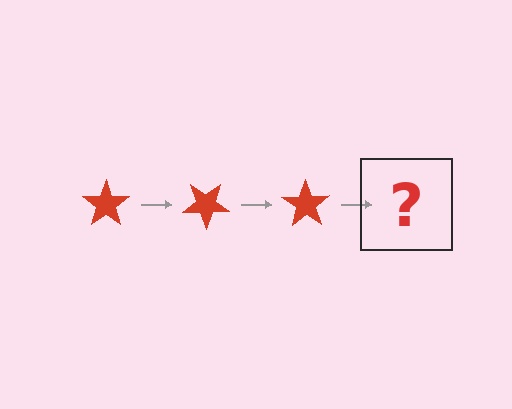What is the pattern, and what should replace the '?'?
The pattern is that the star rotates 35 degrees each step. The '?' should be a red star rotated 105 degrees.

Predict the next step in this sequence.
The next step is a red star rotated 105 degrees.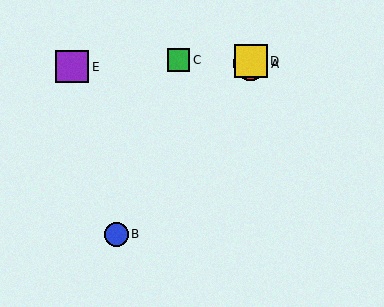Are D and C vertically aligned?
No, D is at x≈251 and C is at x≈179.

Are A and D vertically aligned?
Yes, both are at x≈251.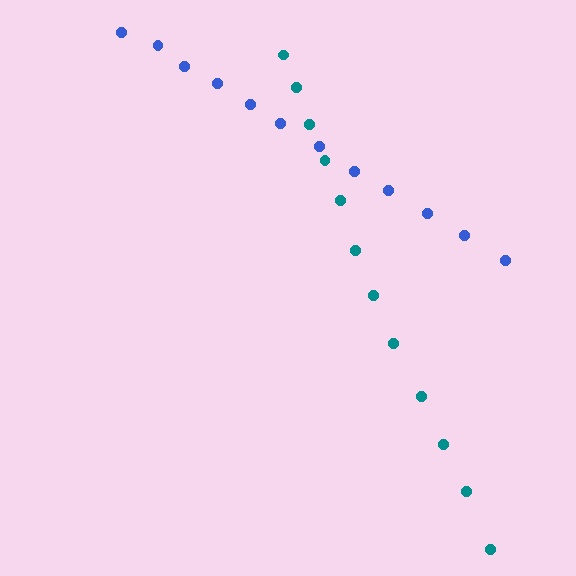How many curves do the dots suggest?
There are 2 distinct paths.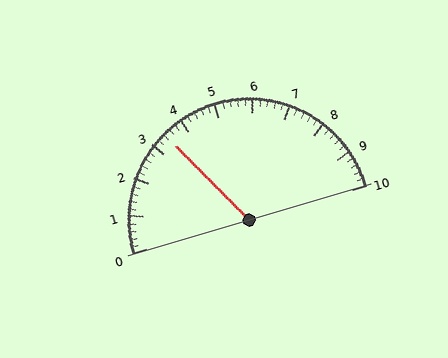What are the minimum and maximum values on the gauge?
The gauge ranges from 0 to 10.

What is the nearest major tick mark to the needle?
The nearest major tick mark is 3.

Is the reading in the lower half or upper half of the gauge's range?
The reading is in the lower half of the range (0 to 10).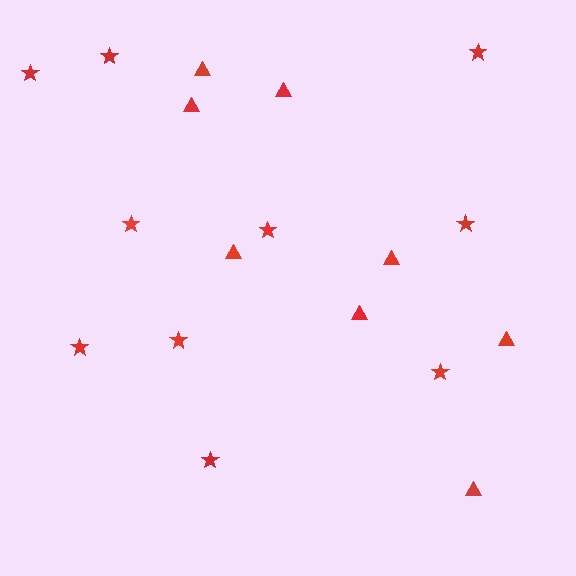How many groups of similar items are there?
There are 2 groups: one group of triangles (8) and one group of stars (10).